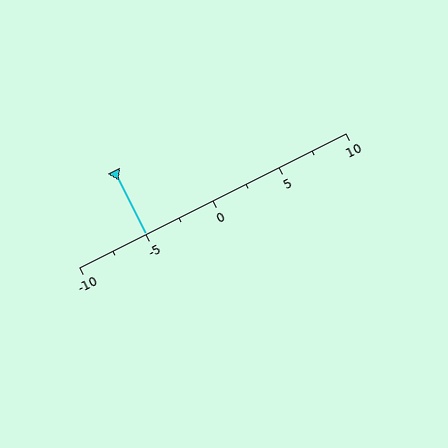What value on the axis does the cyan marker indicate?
The marker indicates approximately -5.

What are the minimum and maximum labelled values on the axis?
The axis runs from -10 to 10.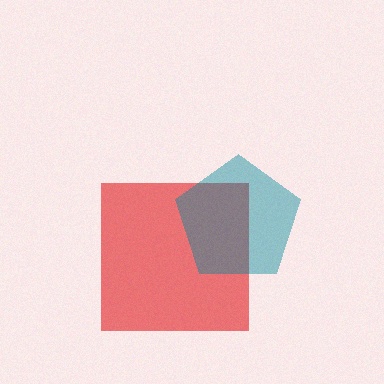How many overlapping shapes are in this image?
There are 2 overlapping shapes in the image.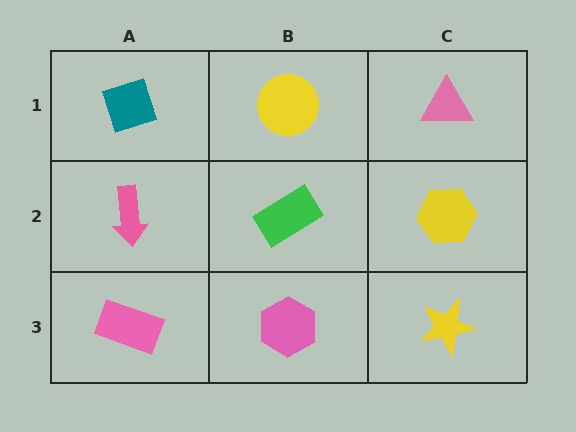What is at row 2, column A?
A pink arrow.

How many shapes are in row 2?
3 shapes.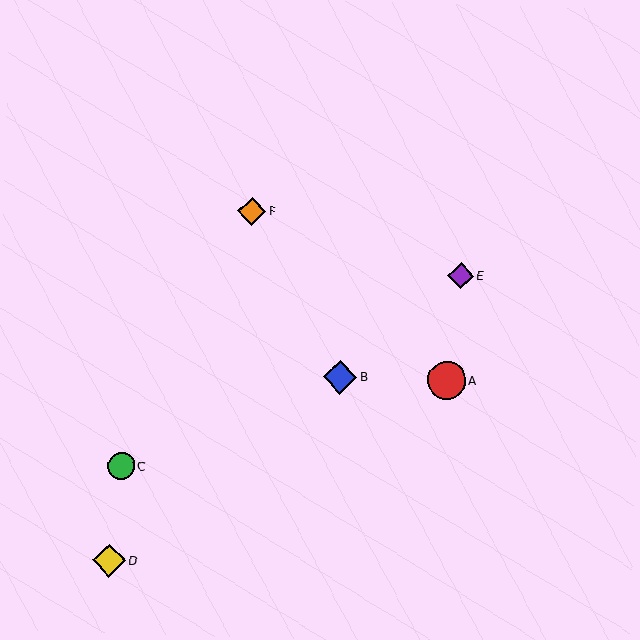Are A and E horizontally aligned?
No, A is at y≈380 and E is at y≈276.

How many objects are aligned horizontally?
2 objects (A, B) are aligned horizontally.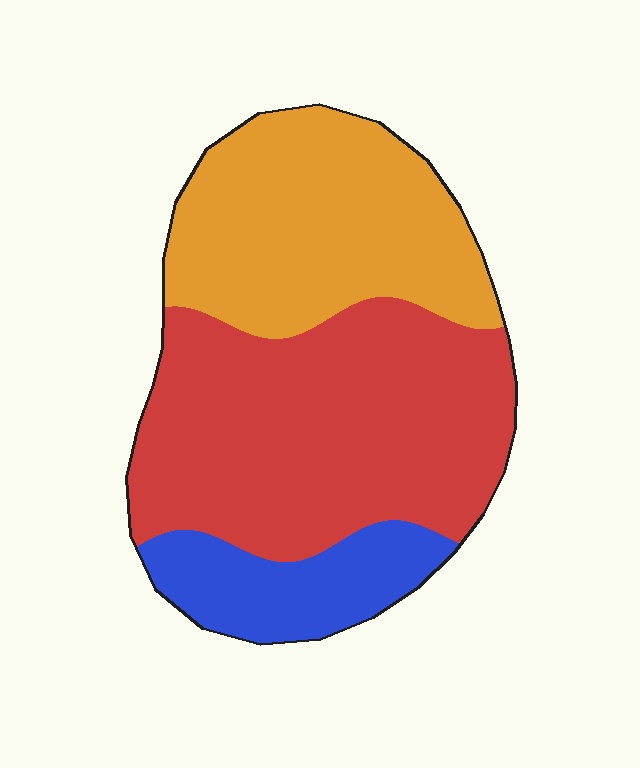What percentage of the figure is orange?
Orange takes up between a quarter and a half of the figure.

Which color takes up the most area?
Red, at roughly 50%.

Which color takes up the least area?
Blue, at roughly 15%.